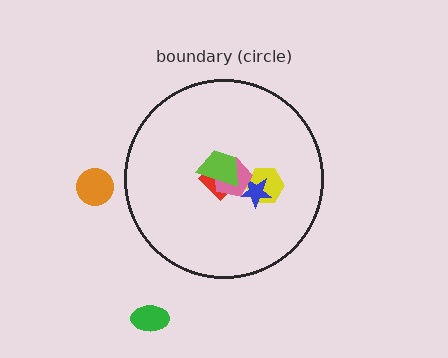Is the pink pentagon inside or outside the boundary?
Inside.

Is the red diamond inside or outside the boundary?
Inside.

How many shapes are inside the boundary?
5 inside, 2 outside.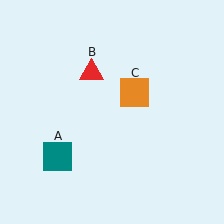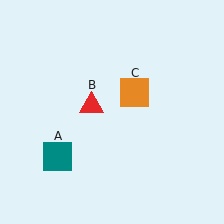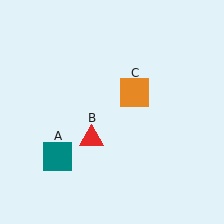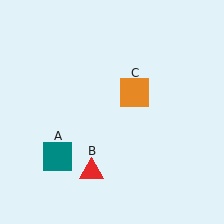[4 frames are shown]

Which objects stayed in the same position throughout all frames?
Teal square (object A) and orange square (object C) remained stationary.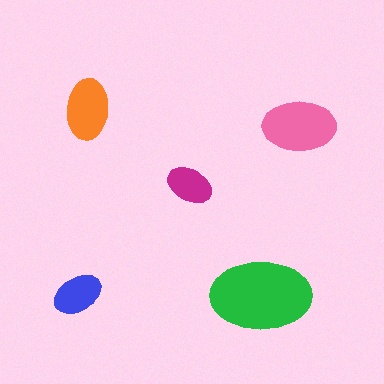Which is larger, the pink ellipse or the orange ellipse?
The pink one.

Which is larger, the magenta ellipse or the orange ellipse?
The orange one.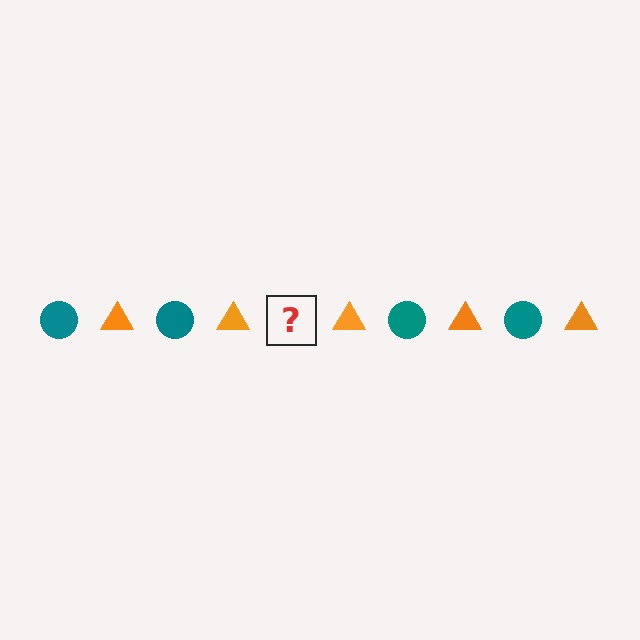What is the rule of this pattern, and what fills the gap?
The rule is that the pattern alternates between teal circle and orange triangle. The gap should be filled with a teal circle.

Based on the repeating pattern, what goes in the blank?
The blank should be a teal circle.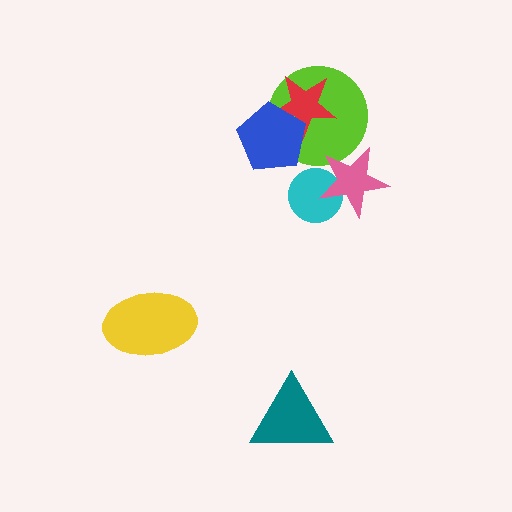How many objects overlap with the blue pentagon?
2 objects overlap with the blue pentagon.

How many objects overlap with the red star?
2 objects overlap with the red star.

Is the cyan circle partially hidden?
Yes, it is partially covered by another shape.